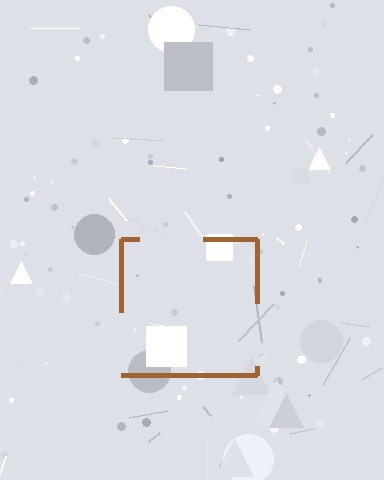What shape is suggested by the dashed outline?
The dashed outline suggests a square.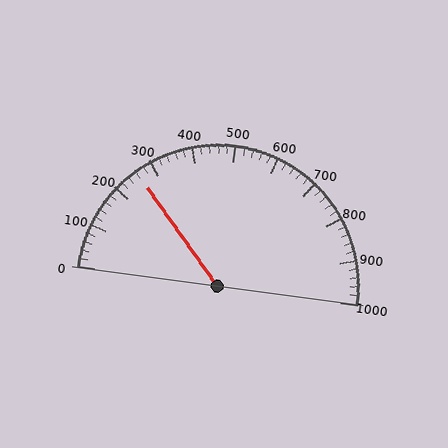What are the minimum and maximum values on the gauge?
The gauge ranges from 0 to 1000.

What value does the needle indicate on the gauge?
The needle indicates approximately 260.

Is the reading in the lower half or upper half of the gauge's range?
The reading is in the lower half of the range (0 to 1000).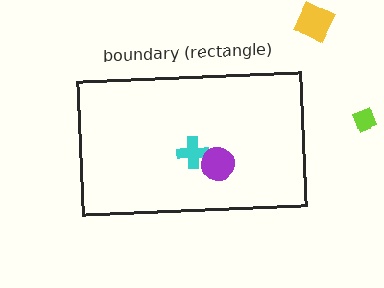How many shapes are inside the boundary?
2 inside, 2 outside.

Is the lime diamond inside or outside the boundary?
Outside.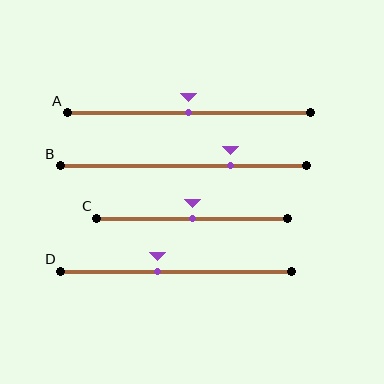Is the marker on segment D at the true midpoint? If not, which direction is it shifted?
No, the marker on segment D is shifted to the left by about 8% of the segment length.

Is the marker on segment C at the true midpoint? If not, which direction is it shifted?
Yes, the marker on segment C is at the true midpoint.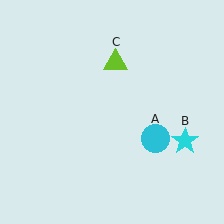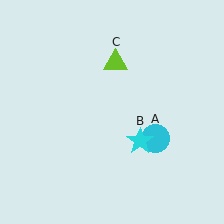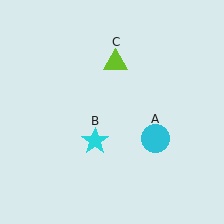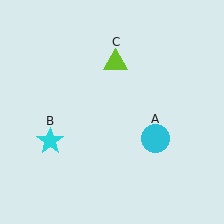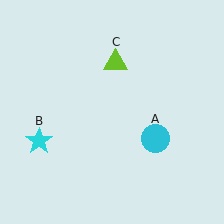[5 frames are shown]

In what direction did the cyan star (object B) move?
The cyan star (object B) moved left.